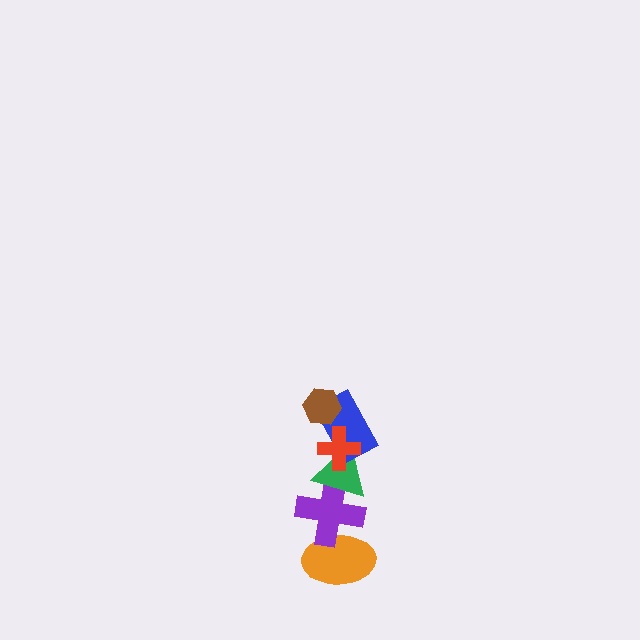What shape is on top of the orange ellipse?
The purple cross is on top of the orange ellipse.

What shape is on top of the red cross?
The brown hexagon is on top of the red cross.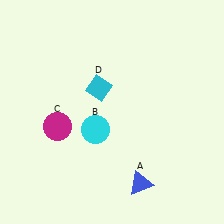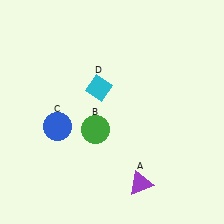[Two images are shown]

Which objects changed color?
A changed from blue to purple. B changed from cyan to green. C changed from magenta to blue.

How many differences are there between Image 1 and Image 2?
There are 3 differences between the two images.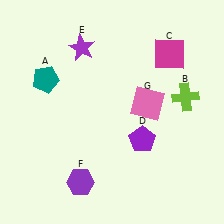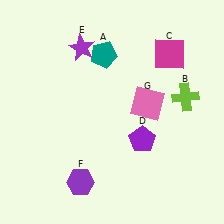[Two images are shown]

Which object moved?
The teal pentagon (A) moved right.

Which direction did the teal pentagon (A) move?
The teal pentagon (A) moved right.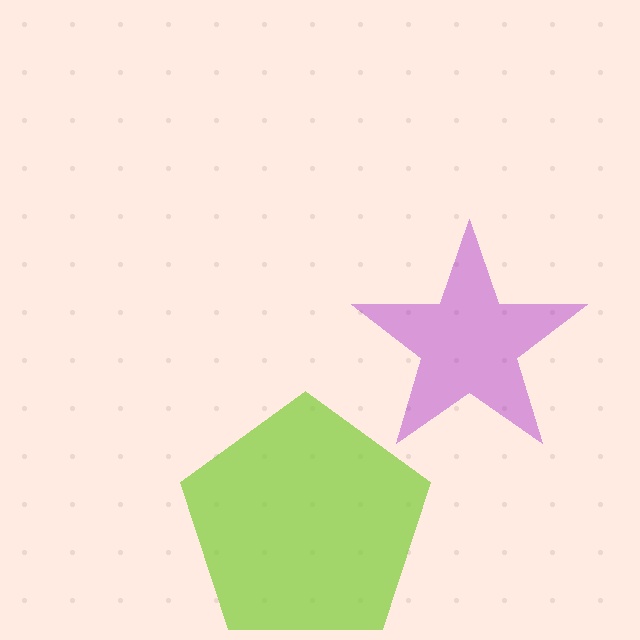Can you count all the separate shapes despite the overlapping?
Yes, there are 2 separate shapes.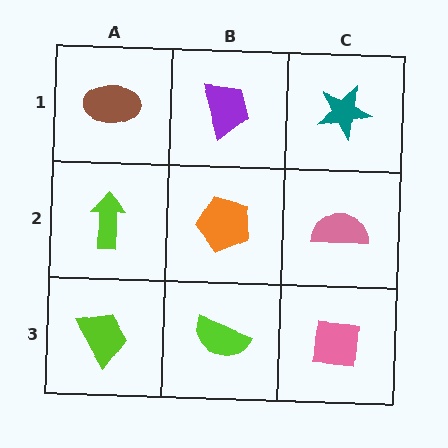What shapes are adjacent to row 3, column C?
A pink semicircle (row 2, column C), a lime semicircle (row 3, column B).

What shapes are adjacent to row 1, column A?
A lime arrow (row 2, column A), a purple trapezoid (row 1, column B).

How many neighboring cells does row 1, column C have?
2.